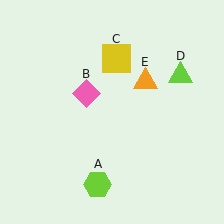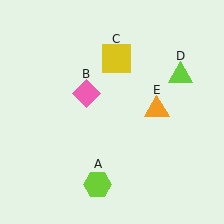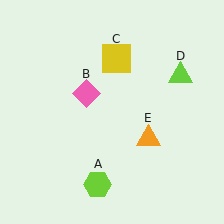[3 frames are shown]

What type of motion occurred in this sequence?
The orange triangle (object E) rotated clockwise around the center of the scene.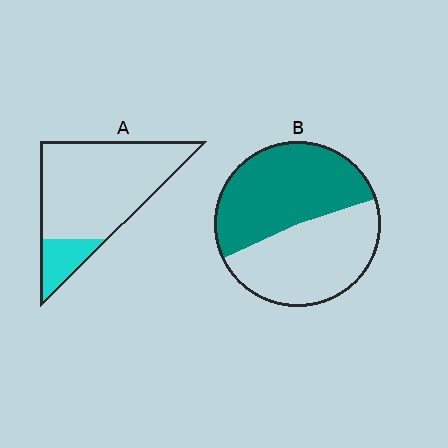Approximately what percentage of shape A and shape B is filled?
A is approximately 15% and B is approximately 50%.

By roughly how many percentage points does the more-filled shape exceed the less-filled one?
By roughly 35 percentage points (B over A).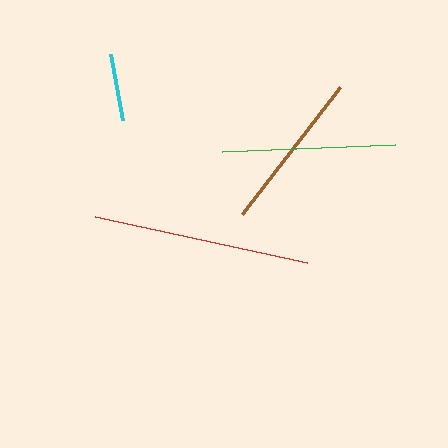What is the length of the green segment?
The green segment is approximately 173 pixels long.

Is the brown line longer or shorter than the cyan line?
The brown line is longer than the cyan line.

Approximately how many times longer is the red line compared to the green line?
The red line is approximately 1.3 times the length of the green line.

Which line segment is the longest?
The red line is the longest at approximately 217 pixels.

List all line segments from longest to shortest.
From longest to shortest: red, green, brown, cyan.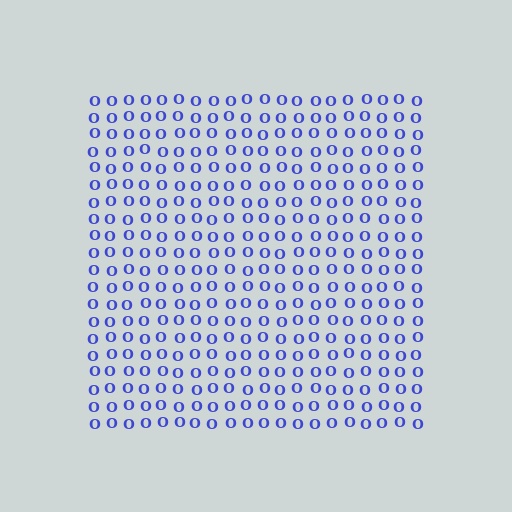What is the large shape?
The large shape is a square.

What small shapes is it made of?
It is made of small letter O's.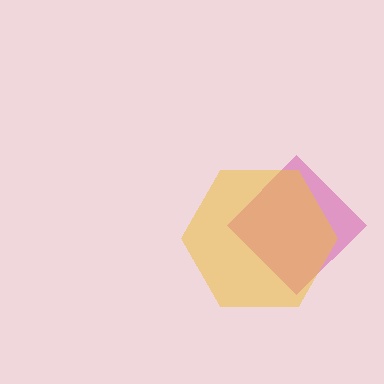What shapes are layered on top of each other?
The layered shapes are: a magenta diamond, a yellow hexagon.